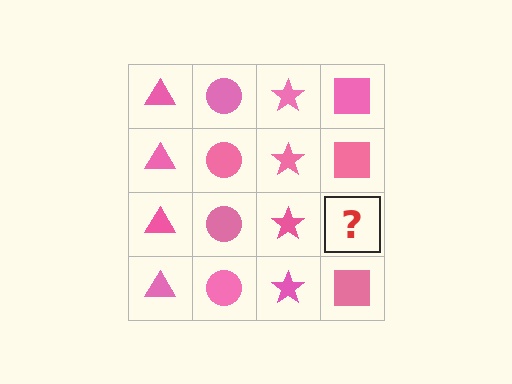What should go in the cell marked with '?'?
The missing cell should contain a pink square.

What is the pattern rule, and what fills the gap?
The rule is that each column has a consistent shape. The gap should be filled with a pink square.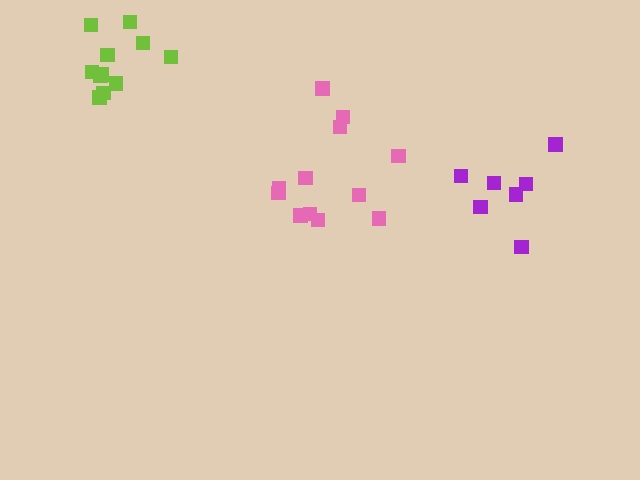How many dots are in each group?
Group 1: 12 dots, Group 2: 11 dots, Group 3: 7 dots (30 total).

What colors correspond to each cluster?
The clusters are colored: pink, lime, purple.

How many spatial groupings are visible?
There are 3 spatial groupings.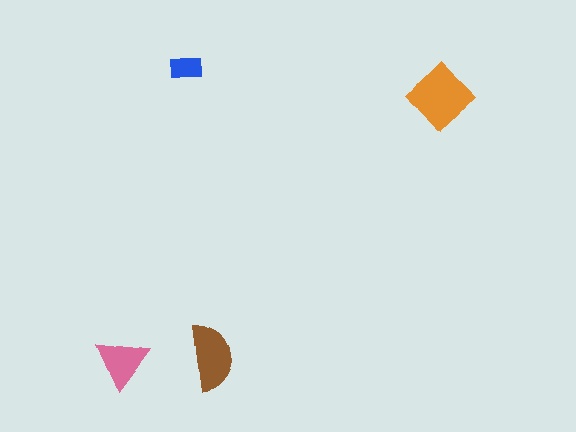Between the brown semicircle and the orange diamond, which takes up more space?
The orange diamond.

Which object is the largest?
The orange diamond.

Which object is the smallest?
The blue rectangle.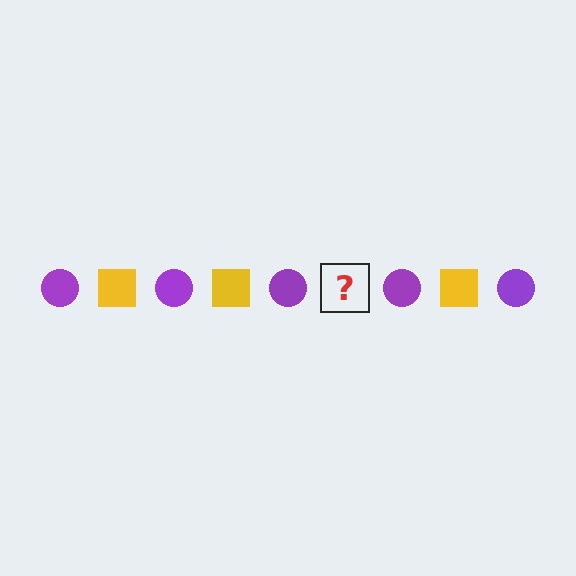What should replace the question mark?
The question mark should be replaced with a yellow square.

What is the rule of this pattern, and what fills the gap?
The rule is that the pattern alternates between purple circle and yellow square. The gap should be filled with a yellow square.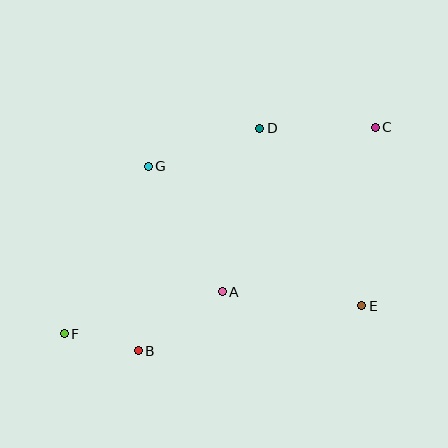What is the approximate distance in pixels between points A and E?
The distance between A and E is approximately 140 pixels.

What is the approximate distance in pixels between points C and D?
The distance between C and D is approximately 116 pixels.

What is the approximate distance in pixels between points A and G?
The distance between A and G is approximately 145 pixels.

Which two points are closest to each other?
Points B and F are closest to each other.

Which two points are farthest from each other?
Points C and F are farthest from each other.